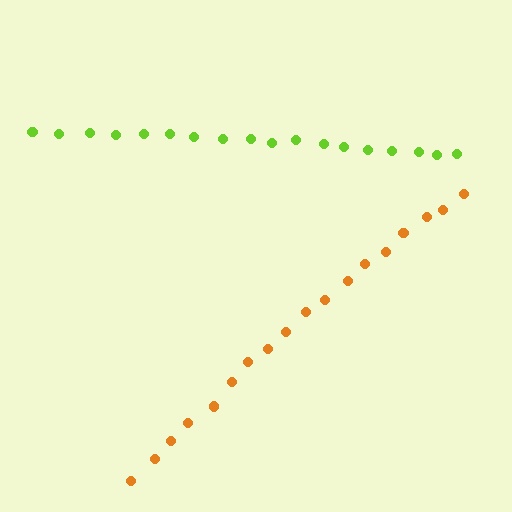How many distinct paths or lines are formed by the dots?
There are 2 distinct paths.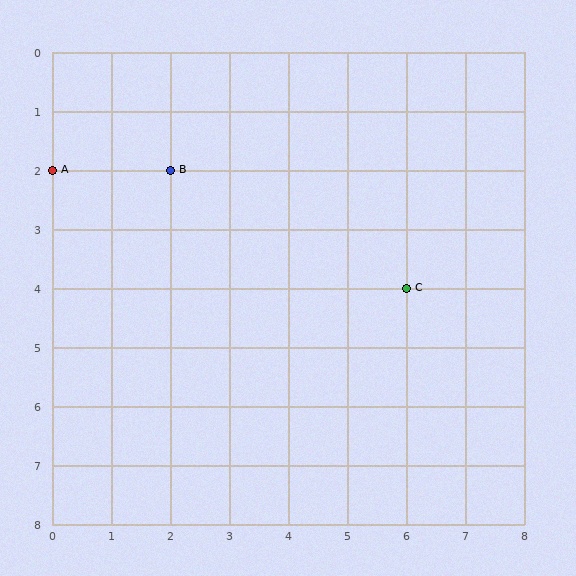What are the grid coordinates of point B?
Point B is at grid coordinates (2, 2).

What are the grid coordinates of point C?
Point C is at grid coordinates (6, 4).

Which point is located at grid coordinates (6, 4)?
Point C is at (6, 4).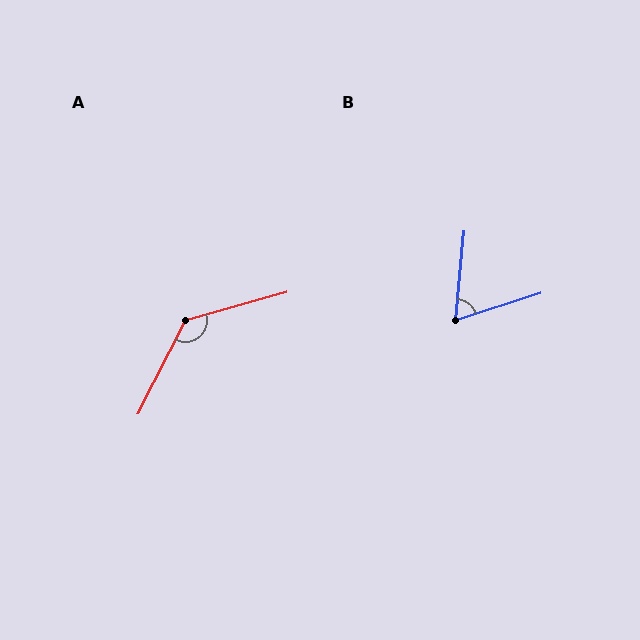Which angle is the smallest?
B, at approximately 67 degrees.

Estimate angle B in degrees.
Approximately 67 degrees.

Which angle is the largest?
A, at approximately 133 degrees.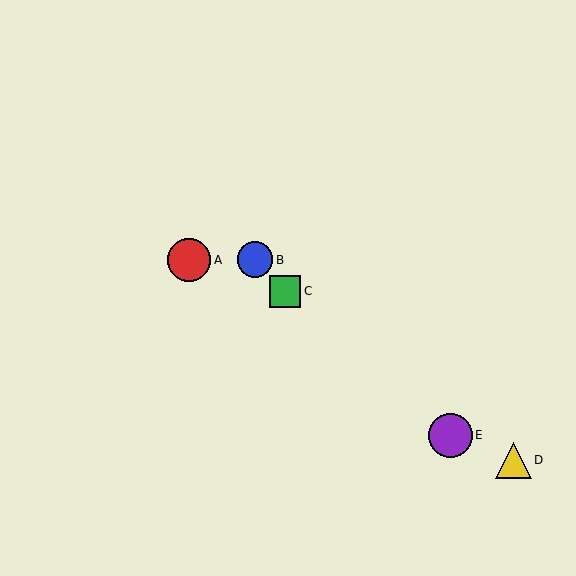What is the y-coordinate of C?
Object C is at y≈291.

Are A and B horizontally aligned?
Yes, both are at y≈260.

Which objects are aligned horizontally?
Objects A, B are aligned horizontally.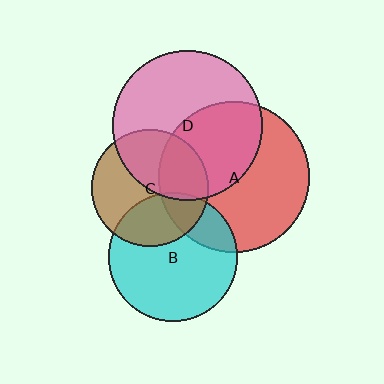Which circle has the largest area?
Circle A (red).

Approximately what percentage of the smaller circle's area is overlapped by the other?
Approximately 5%.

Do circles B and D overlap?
Yes.